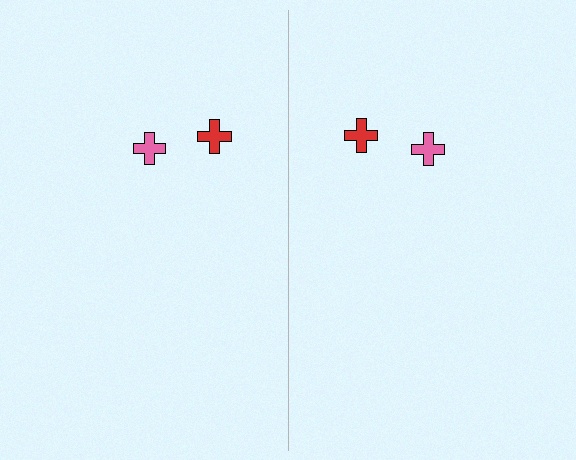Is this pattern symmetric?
Yes, this pattern has bilateral (reflection) symmetry.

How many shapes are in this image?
There are 4 shapes in this image.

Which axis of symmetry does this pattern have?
The pattern has a vertical axis of symmetry running through the center of the image.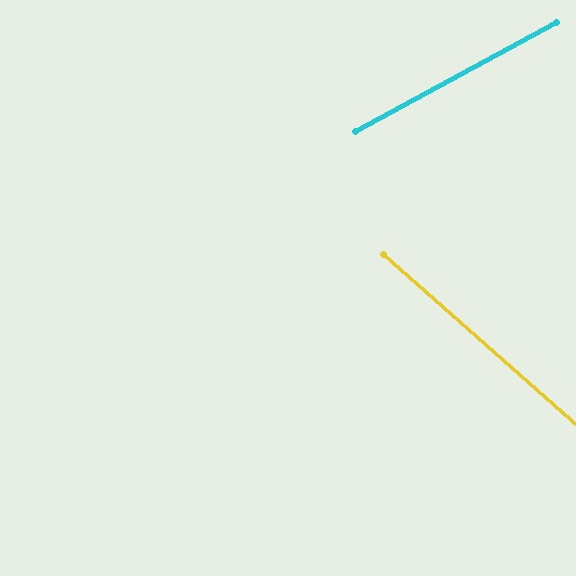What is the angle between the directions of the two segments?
Approximately 70 degrees.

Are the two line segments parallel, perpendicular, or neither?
Neither parallel nor perpendicular — they differ by about 70°.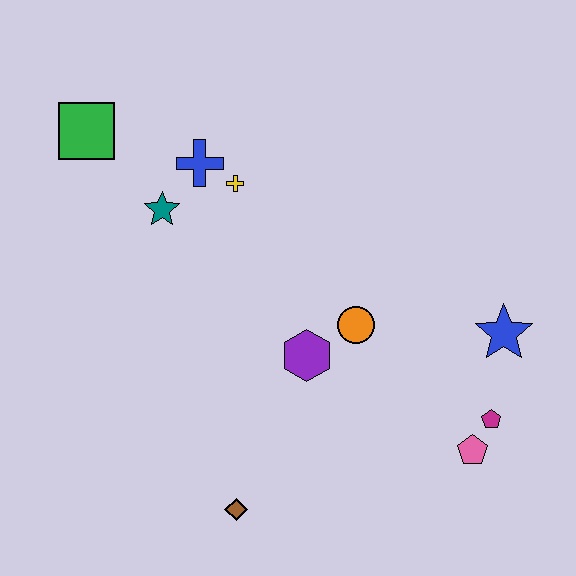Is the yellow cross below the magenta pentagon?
No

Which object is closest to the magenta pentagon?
The pink pentagon is closest to the magenta pentagon.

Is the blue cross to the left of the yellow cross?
Yes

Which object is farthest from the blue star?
The green square is farthest from the blue star.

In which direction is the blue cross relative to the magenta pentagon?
The blue cross is to the left of the magenta pentagon.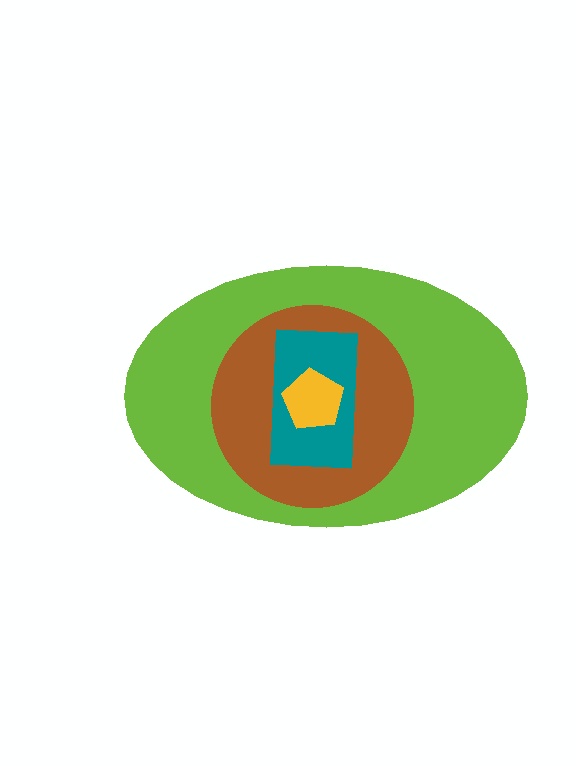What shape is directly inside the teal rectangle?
The yellow pentagon.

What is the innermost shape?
The yellow pentagon.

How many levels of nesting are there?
4.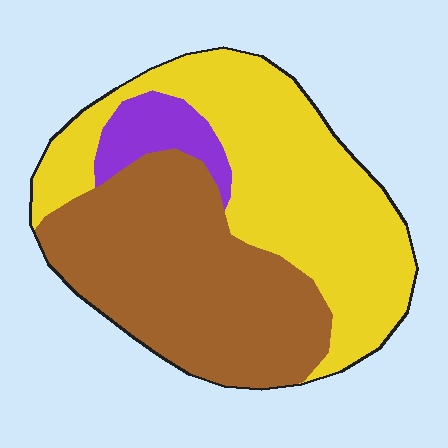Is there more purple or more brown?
Brown.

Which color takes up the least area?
Purple, at roughly 10%.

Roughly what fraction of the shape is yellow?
Yellow covers around 45% of the shape.